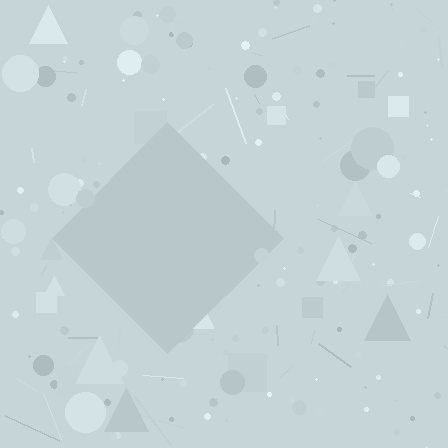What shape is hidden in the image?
A diamond is hidden in the image.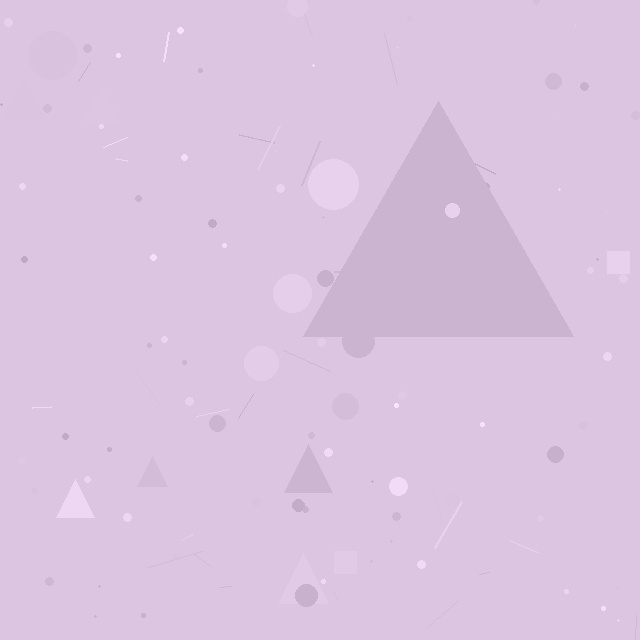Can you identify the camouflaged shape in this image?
The camouflaged shape is a triangle.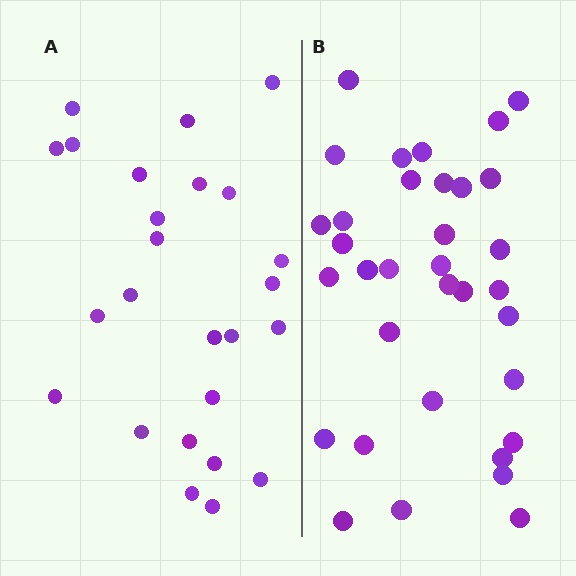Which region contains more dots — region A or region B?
Region B (the right region) has more dots.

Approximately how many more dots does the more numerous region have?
Region B has roughly 8 or so more dots than region A.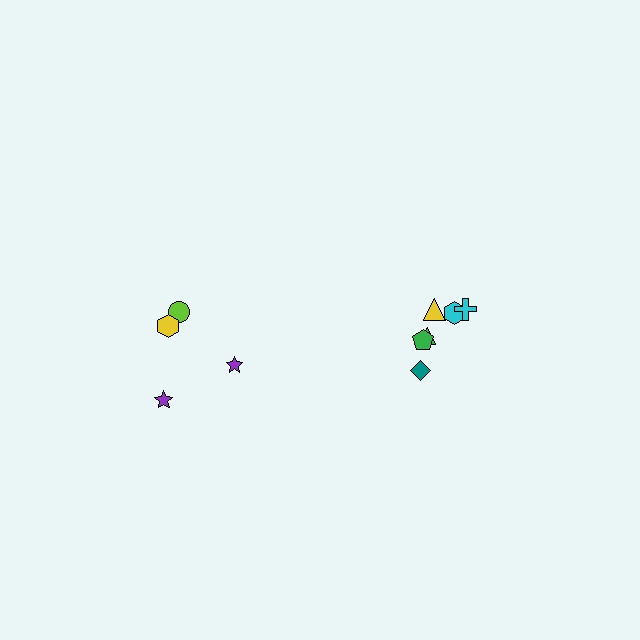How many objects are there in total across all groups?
There are 10 objects.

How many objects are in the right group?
There are 6 objects.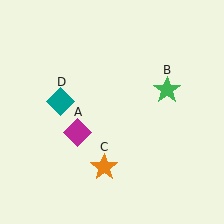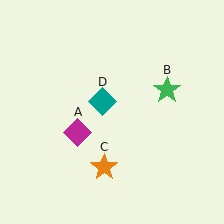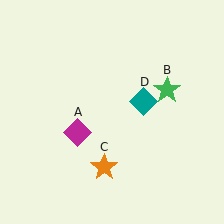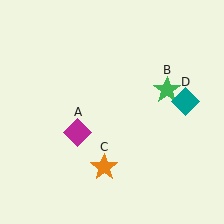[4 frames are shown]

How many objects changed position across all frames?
1 object changed position: teal diamond (object D).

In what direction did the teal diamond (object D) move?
The teal diamond (object D) moved right.